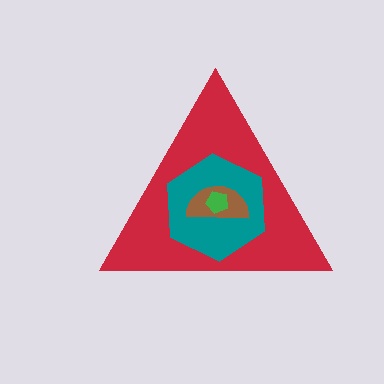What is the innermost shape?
The green pentagon.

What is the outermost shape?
The red triangle.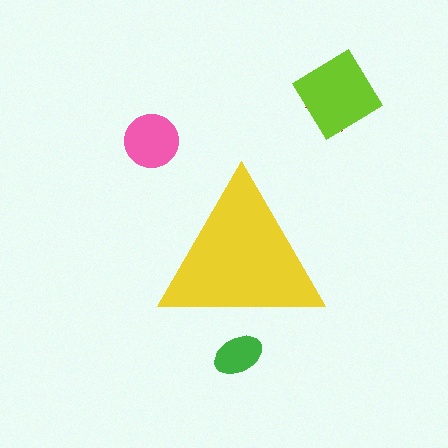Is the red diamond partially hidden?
No, the red diamond is fully visible.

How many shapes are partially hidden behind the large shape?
1 shape is partially hidden.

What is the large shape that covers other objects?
A yellow triangle.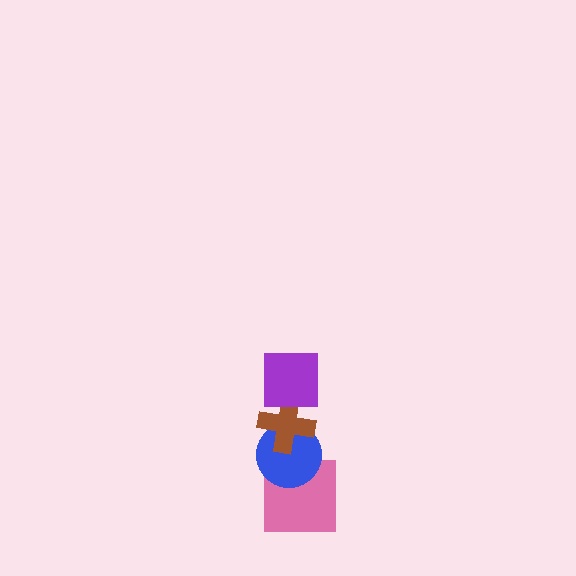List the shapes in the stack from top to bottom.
From top to bottom: the purple square, the brown cross, the blue circle, the pink square.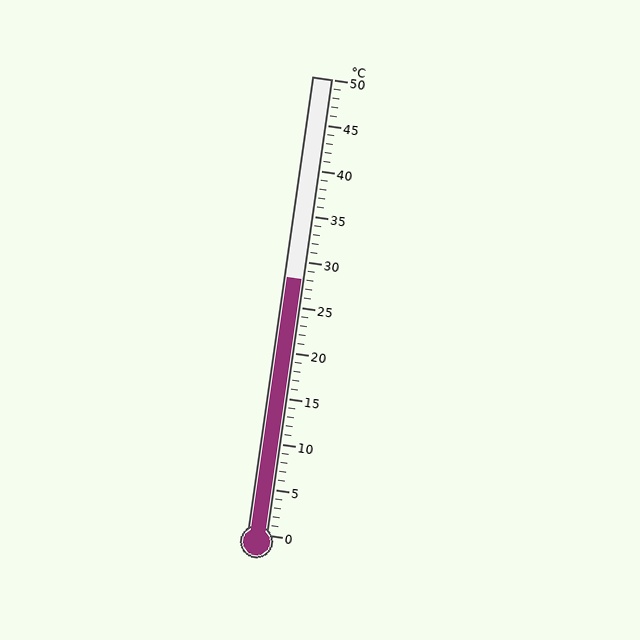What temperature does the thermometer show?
The thermometer shows approximately 28°C.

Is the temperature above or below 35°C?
The temperature is below 35°C.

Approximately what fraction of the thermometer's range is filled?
The thermometer is filled to approximately 55% of its range.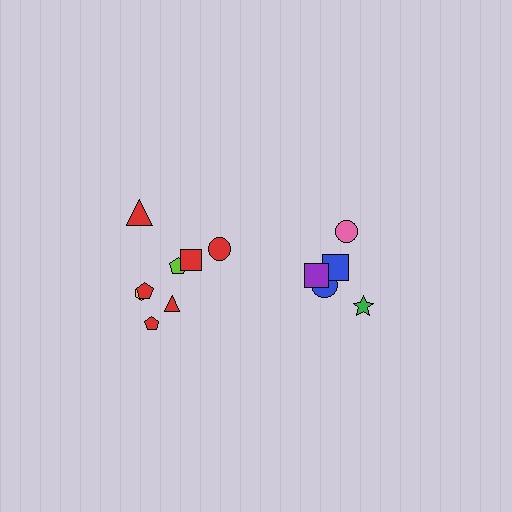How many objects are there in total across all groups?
There are 13 objects.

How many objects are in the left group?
There are 8 objects.